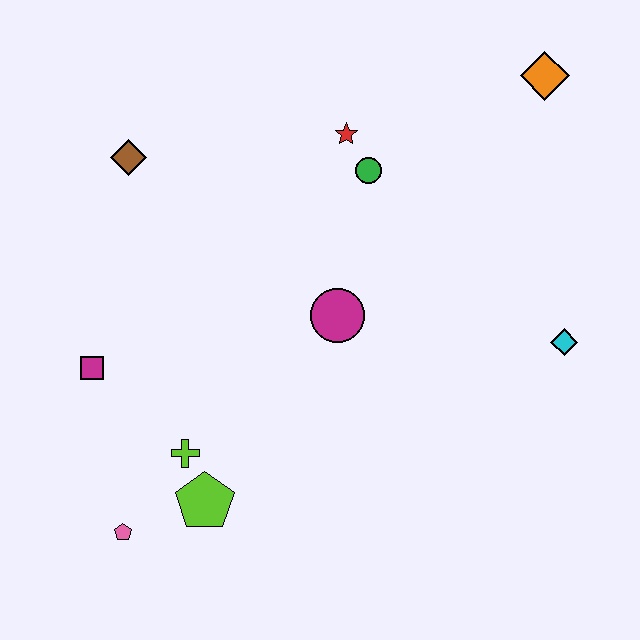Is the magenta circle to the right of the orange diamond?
No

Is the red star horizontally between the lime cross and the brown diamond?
No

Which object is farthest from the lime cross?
The orange diamond is farthest from the lime cross.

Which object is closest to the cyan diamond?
The magenta circle is closest to the cyan diamond.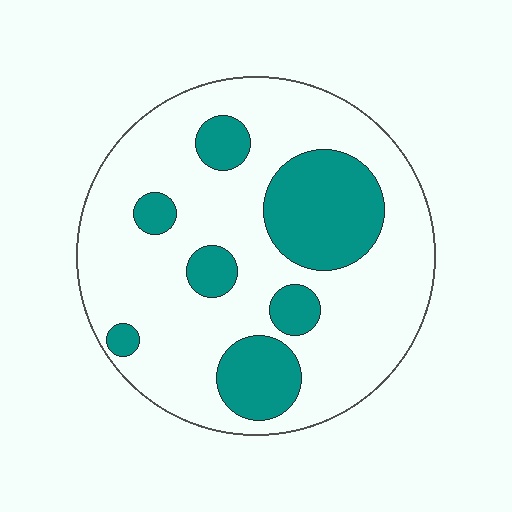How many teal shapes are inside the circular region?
7.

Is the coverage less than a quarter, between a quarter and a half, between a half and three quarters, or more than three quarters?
Between a quarter and a half.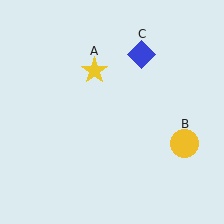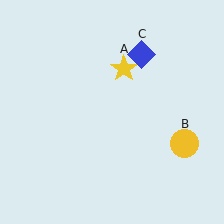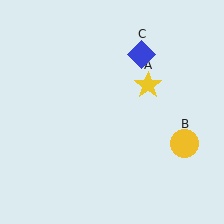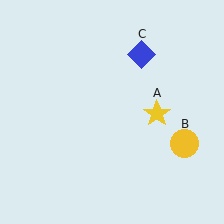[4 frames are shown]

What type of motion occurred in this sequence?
The yellow star (object A) rotated clockwise around the center of the scene.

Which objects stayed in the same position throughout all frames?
Yellow circle (object B) and blue diamond (object C) remained stationary.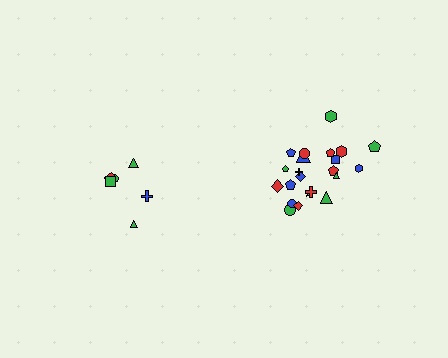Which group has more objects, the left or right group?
The right group.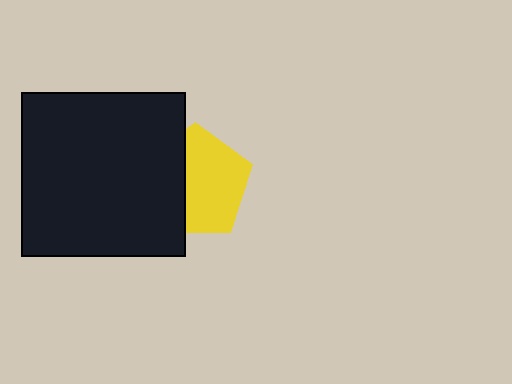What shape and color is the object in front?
The object in front is a black square.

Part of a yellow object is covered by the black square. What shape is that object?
It is a pentagon.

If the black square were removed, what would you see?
You would see the complete yellow pentagon.